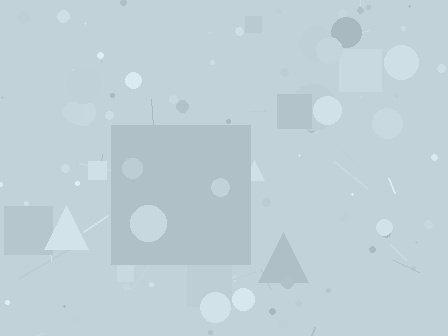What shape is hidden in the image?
A square is hidden in the image.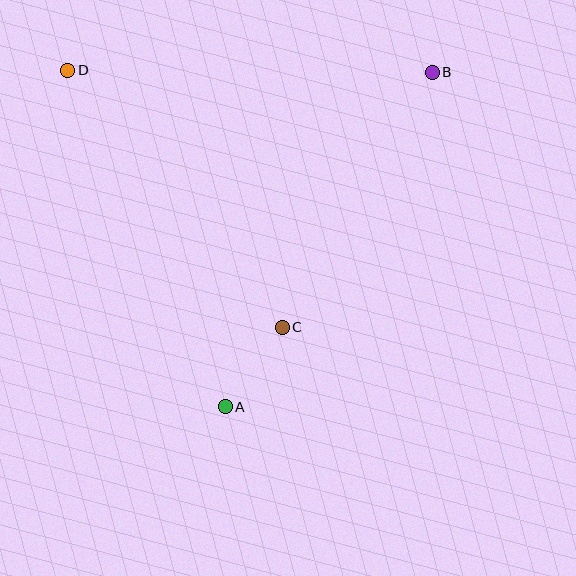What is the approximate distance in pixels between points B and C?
The distance between B and C is approximately 296 pixels.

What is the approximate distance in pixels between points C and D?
The distance between C and D is approximately 335 pixels.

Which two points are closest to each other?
Points A and C are closest to each other.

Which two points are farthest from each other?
Points A and B are farthest from each other.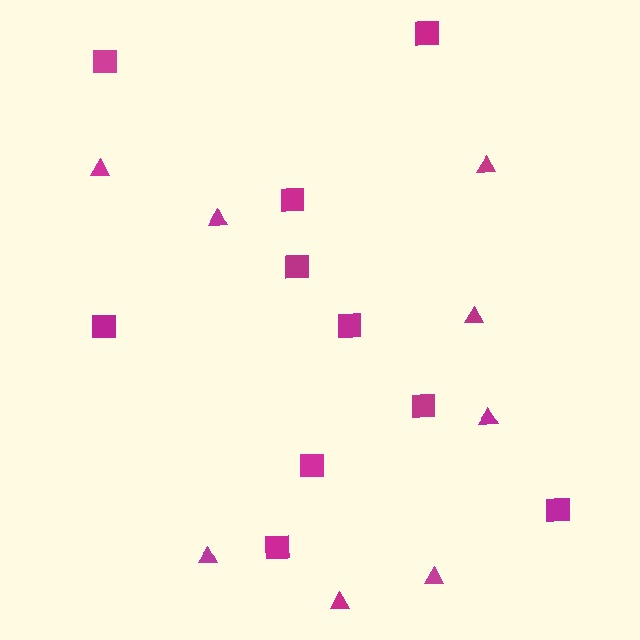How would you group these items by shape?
There are 2 groups: one group of squares (10) and one group of triangles (8).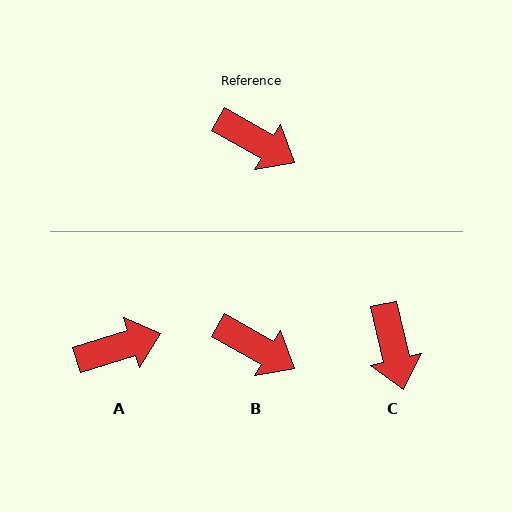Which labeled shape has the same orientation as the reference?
B.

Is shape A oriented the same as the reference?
No, it is off by about 47 degrees.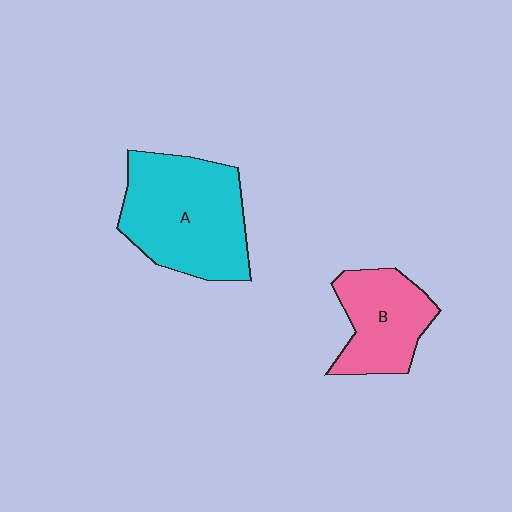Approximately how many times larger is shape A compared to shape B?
Approximately 1.6 times.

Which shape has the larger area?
Shape A (cyan).